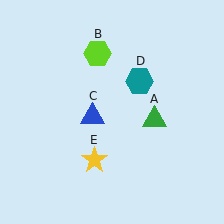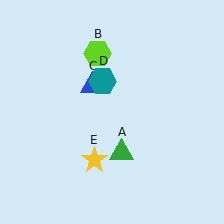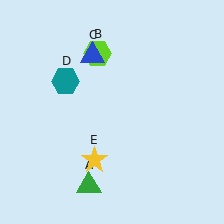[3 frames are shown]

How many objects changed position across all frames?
3 objects changed position: green triangle (object A), blue triangle (object C), teal hexagon (object D).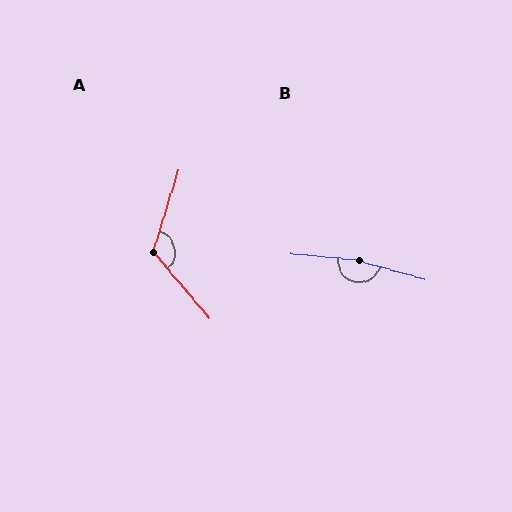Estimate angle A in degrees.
Approximately 122 degrees.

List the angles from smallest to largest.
A (122°), B (169°).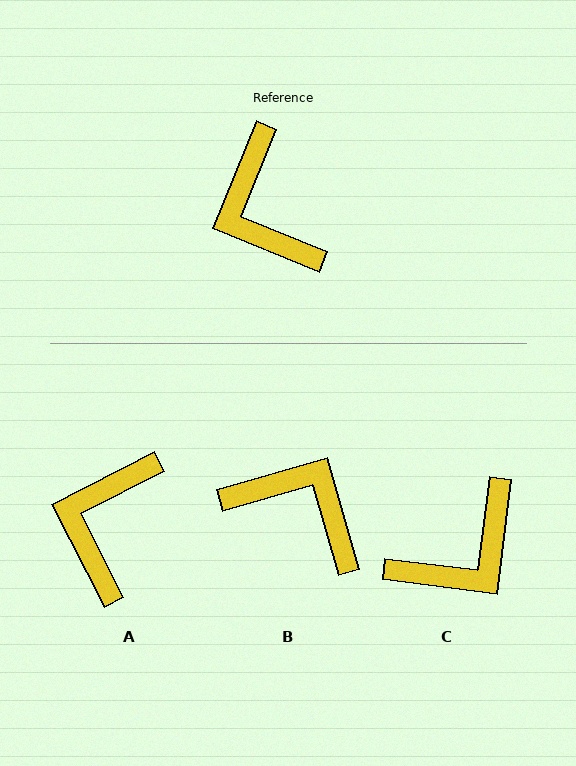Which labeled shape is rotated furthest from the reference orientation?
B, about 142 degrees away.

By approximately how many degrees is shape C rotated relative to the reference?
Approximately 105 degrees counter-clockwise.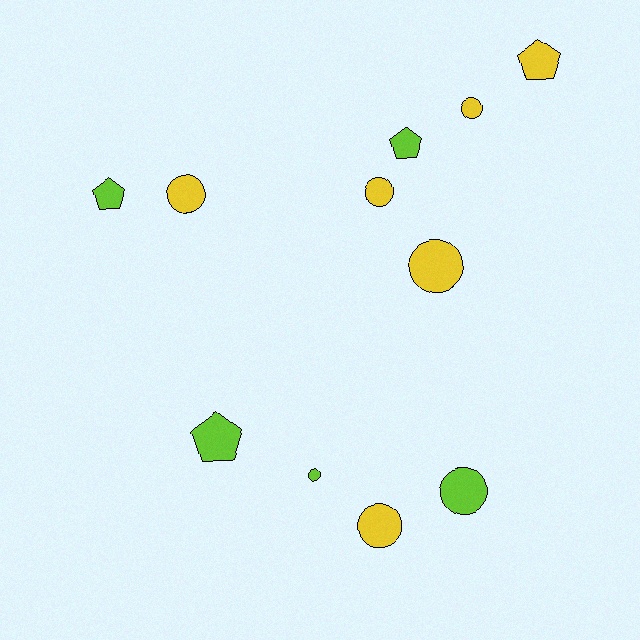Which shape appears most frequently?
Circle, with 7 objects.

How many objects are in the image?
There are 11 objects.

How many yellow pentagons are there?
There is 1 yellow pentagon.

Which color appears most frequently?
Yellow, with 6 objects.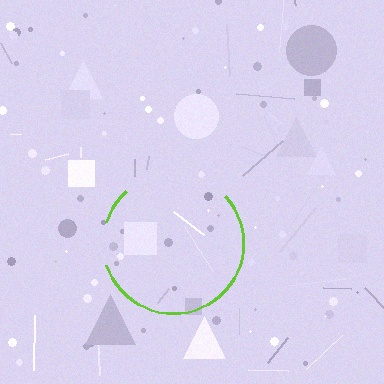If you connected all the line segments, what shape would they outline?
They would outline a circle.